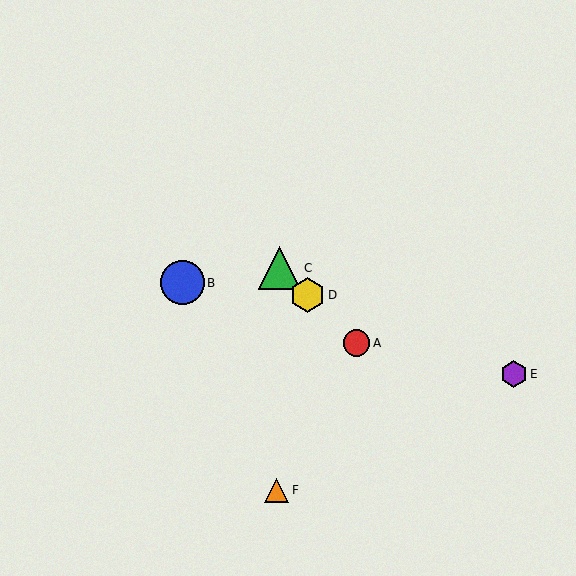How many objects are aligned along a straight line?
3 objects (A, C, D) are aligned along a straight line.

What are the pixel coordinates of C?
Object C is at (279, 268).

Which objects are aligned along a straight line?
Objects A, C, D are aligned along a straight line.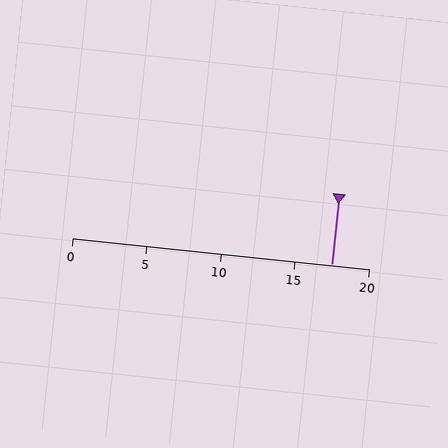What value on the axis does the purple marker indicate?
The marker indicates approximately 17.5.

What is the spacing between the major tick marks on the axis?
The major ticks are spaced 5 apart.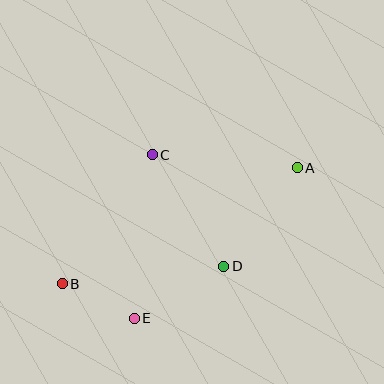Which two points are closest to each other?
Points B and E are closest to each other.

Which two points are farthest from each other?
Points A and B are farthest from each other.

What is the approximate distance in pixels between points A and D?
The distance between A and D is approximately 123 pixels.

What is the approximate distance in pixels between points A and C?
The distance between A and C is approximately 146 pixels.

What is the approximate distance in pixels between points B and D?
The distance between B and D is approximately 162 pixels.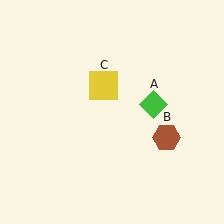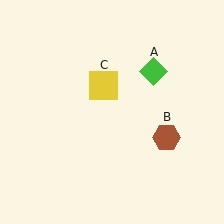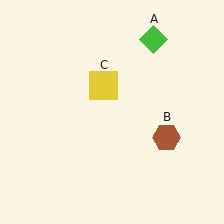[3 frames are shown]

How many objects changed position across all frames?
1 object changed position: green diamond (object A).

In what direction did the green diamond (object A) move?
The green diamond (object A) moved up.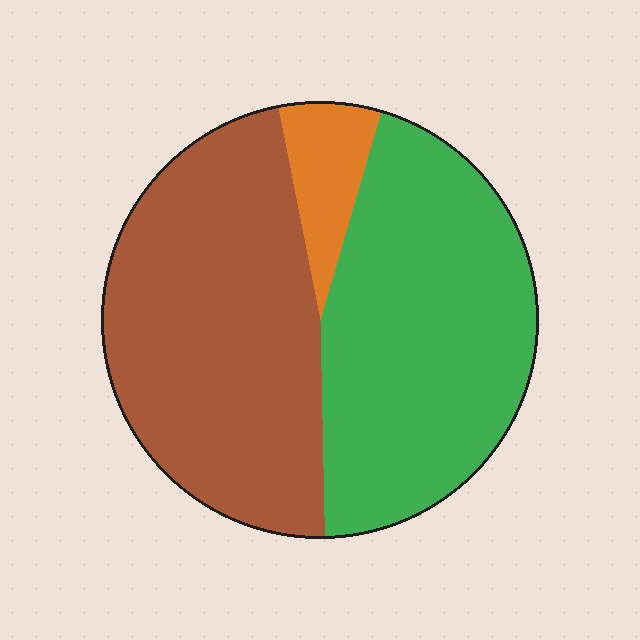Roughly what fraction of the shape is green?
Green covers about 45% of the shape.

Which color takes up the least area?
Orange, at roughly 10%.